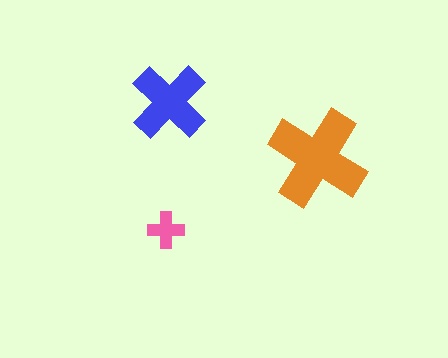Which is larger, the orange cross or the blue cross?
The orange one.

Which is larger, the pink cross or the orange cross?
The orange one.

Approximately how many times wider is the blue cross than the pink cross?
About 2 times wider.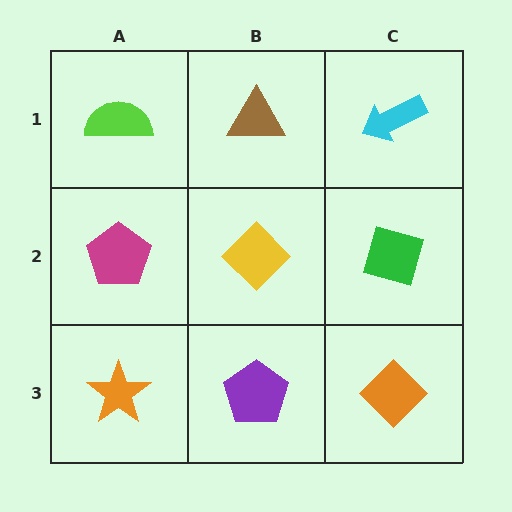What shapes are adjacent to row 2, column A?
A lime semicircle (row 1, column A), an orange star (row 3, column A), a yellow diamond (row 2, column B).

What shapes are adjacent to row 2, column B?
A brown triangle (row 1, column B), a purple pentagon (row 3, column B), a magenta pentagon (row 2, column A), a green diamond (row 2, column C).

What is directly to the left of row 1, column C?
A brown triangle.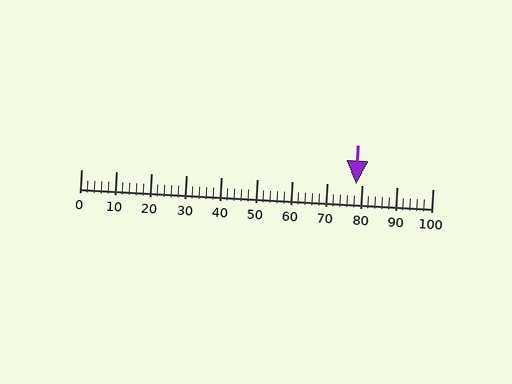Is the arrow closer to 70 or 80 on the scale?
The arrow is closer to 80.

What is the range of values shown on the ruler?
The ruler shows values from 0 to 100.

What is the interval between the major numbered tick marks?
The major tick marks are spaced 10 units apart.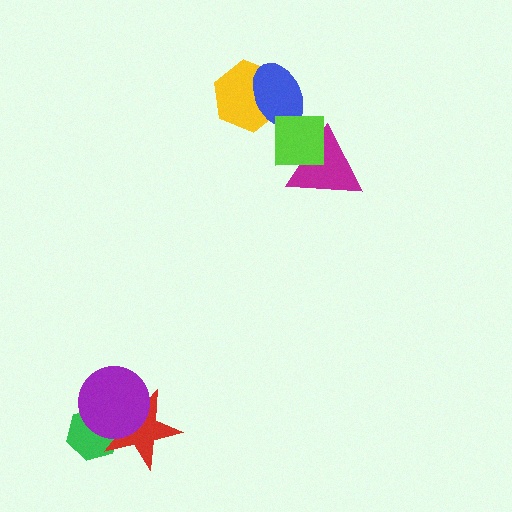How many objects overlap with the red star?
2 objects overlap with the red star.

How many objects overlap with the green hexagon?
2 objects overlap with the green hexagon.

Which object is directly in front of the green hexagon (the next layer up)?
The red star is directly in front of the green hexagon.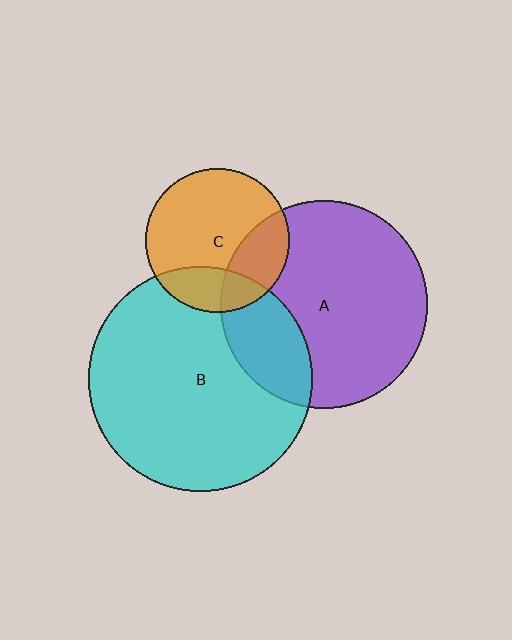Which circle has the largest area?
Circle B (cyan).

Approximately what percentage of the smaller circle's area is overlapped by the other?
Approximately 20%.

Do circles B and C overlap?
Yes.